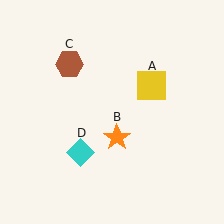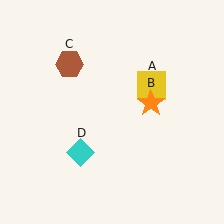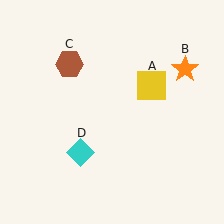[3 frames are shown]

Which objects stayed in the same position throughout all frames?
Yellow square (object A) and brown hexagon (object C) and cyan diamond (object D) remained stationary.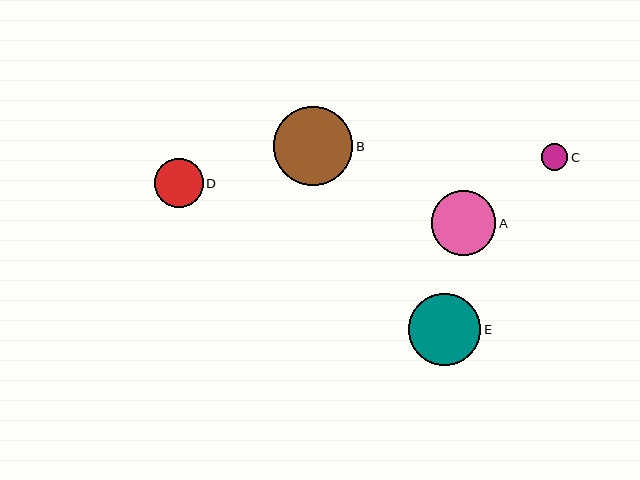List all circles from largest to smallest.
From largest to smallest: B, E, A, D, C.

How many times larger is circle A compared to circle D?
Circle A is approximately 1.3 times the size of circle D.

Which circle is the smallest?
Circle C is the smallest with a size of approximately 26 pixels.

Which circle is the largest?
Circle B is the largest with a size of approximately 79 pixels.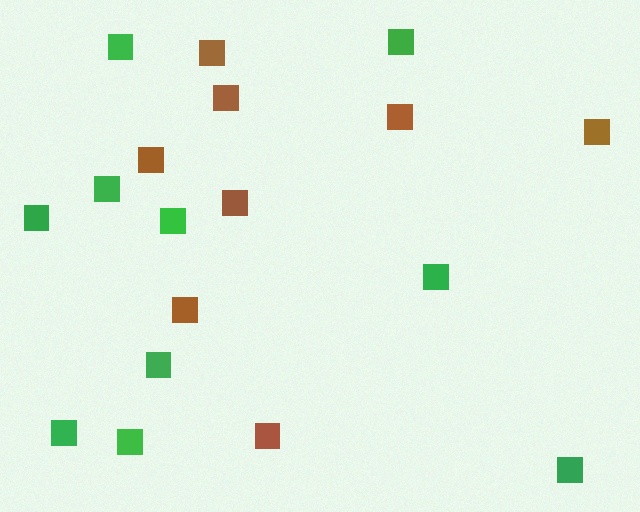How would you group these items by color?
There are 2 groups: one group of green squares (10) and one group of brown squares (8).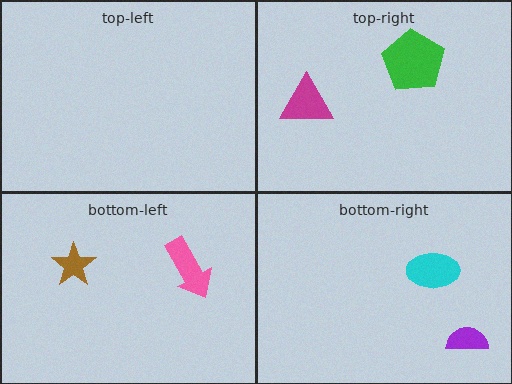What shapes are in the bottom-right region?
The cyan ellipse, the purple semicircle.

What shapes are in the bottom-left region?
The brown star, the pink arrow.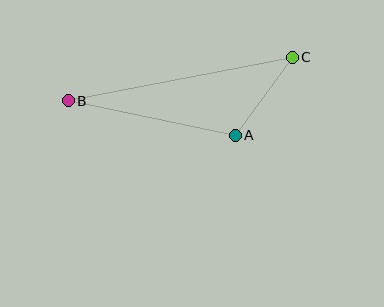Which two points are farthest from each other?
Points B and C are farthest from each other.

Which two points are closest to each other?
Points A and C are closest to each other.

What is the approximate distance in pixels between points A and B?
The distance between A and B is approximately 171 pixels.